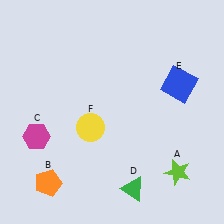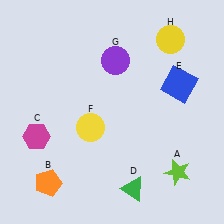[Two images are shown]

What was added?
A purple circle (G), a yellow circle (H) were added in Image 2.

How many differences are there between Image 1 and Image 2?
There are 2 differences between the two images.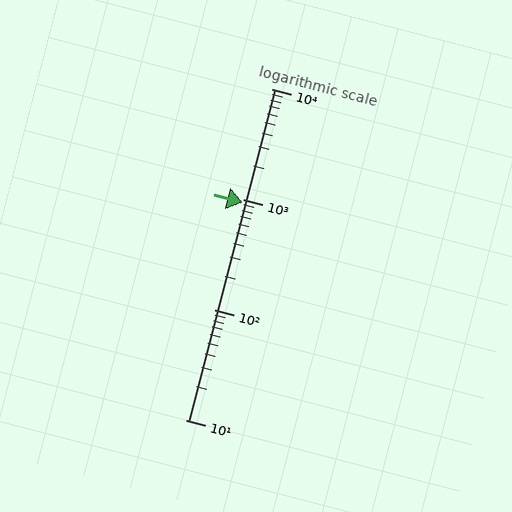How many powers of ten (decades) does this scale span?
The scale spans 3 decades, from 10 to 10000.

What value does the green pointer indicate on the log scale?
The pointer indicates approximately 930.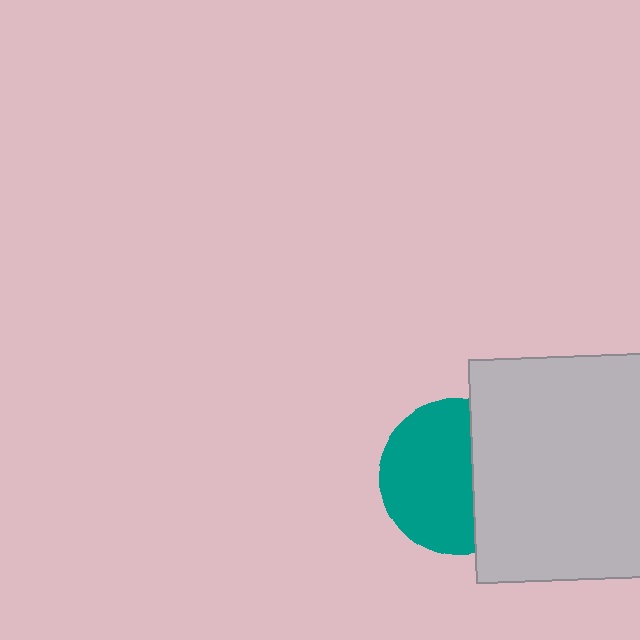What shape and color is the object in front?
The object in front is a light gray square.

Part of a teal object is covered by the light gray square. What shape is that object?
It is a circle.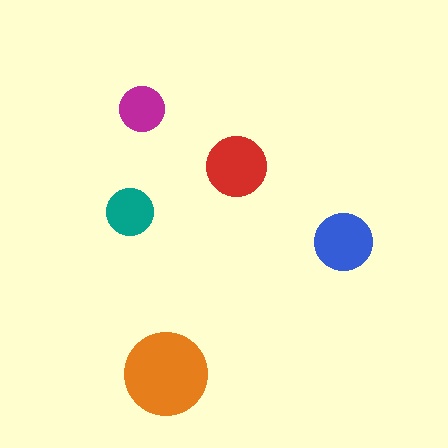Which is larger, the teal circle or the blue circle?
The blue one.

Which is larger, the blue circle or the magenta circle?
The blue one.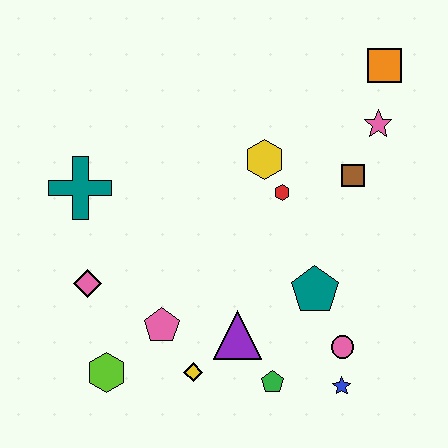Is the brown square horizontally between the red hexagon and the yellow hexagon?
No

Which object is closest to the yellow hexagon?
The red hexagon is closest to the yellow hexagon.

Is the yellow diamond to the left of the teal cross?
No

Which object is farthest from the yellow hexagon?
The lime hexagon is farthest from the yellow hexagon.